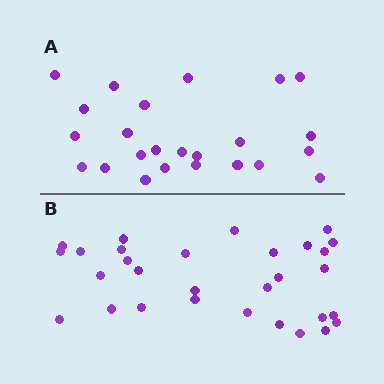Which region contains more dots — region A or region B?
Region B (the bottom region) has more dots.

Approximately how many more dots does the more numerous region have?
Region B has about 6 more dots than region A.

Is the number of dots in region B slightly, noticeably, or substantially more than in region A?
Region B has noticeably more, but not dramatically so. The ratio is roughly 1.2 to 1.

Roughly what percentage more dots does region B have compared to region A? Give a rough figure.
About 25% more.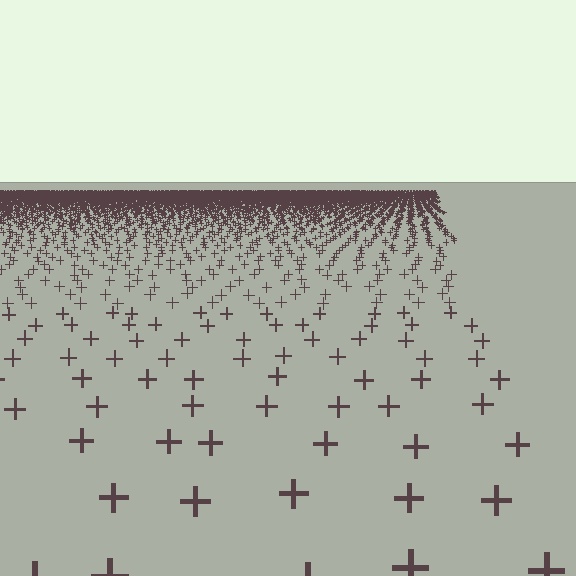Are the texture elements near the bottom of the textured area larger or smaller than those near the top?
Larger. Near the bottom, elements are closer to the viewer and appear at a bigger on-screen size.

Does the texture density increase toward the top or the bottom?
Density increases toward the top.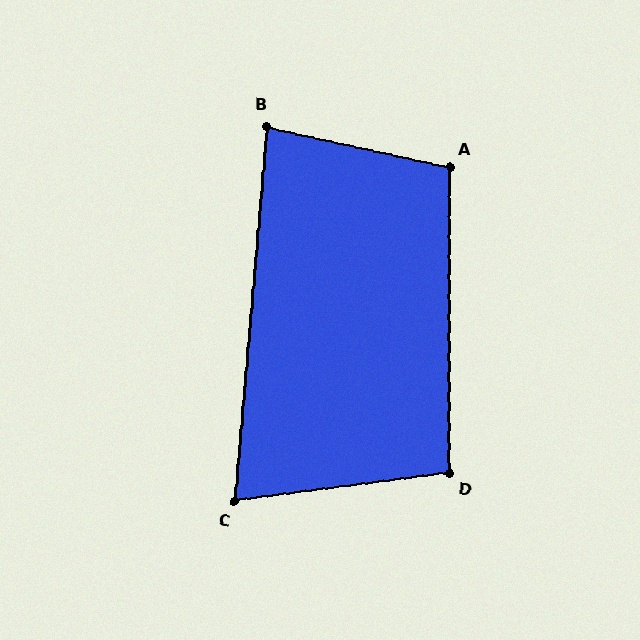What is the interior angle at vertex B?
Approximately 82 degrees (acute).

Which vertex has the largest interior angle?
A, at approximately 103 degrees.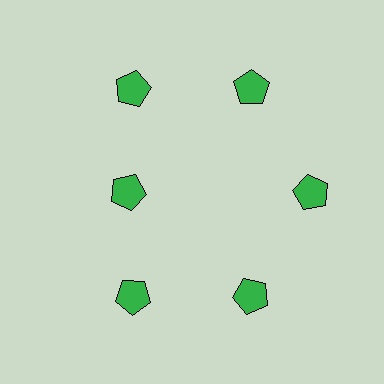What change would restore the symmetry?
The symmetry would be restored by moving it outward, back onto the ring so that all 6 pentagons sit at equal angles and equal distance from the center.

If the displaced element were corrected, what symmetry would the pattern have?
It would have 6-fold rotational symmetry — the pattern would map onto itself every 60 degrees.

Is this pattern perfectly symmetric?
No. The 6 green pentagons are arranged in a ring, but one element near the 9 o'clock position is pulled inward toward the center, breaking the 6-fold rotational symmetry.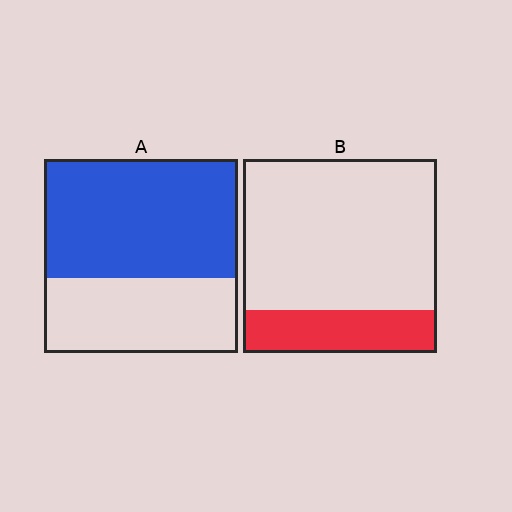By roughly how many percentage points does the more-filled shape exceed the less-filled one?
By roughly 40 percentage points (A over B).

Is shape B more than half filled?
No.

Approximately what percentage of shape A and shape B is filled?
A is approximately 60% and B is approximately 20%.